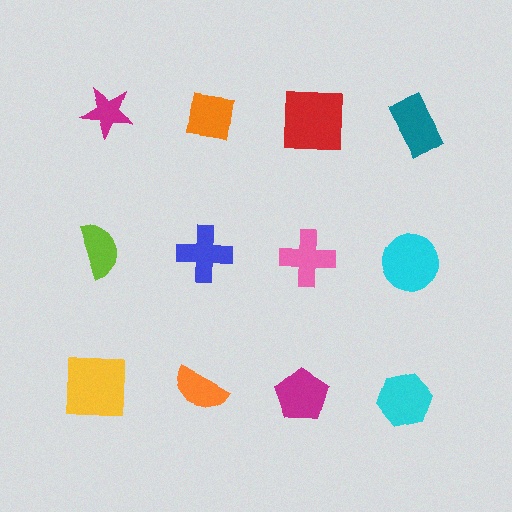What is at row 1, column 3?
A red square.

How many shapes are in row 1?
4 shapes.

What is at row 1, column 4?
A teal rectangle.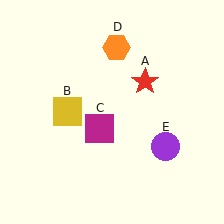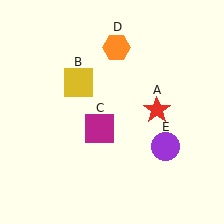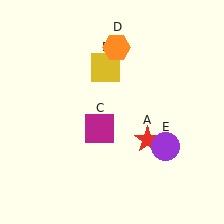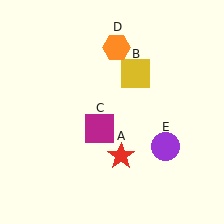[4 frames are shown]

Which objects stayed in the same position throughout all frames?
Magenta square (object C) and orange hexagon (object D) and purple circle (object E) remained stationary.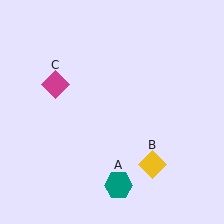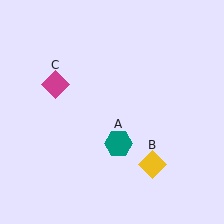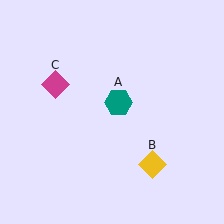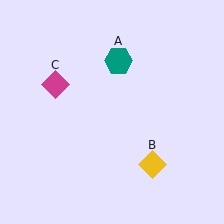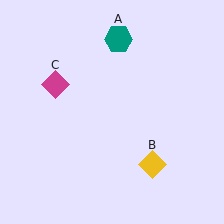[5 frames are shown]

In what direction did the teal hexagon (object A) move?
The teal hexagon (object A) moved up.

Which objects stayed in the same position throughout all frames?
Yellow diamond (object B) and magenta diamond (object C) remained stationary.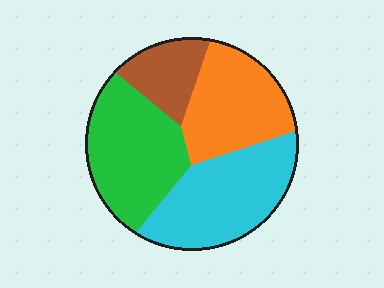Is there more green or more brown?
Green.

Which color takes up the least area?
Brown, at roughly 15%.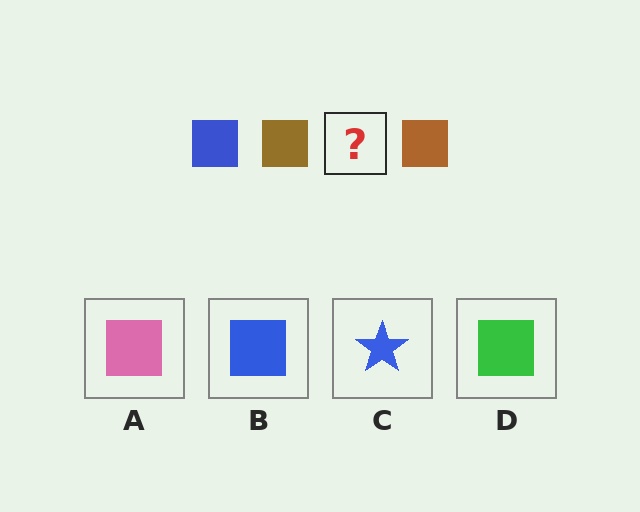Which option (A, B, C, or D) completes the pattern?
B.